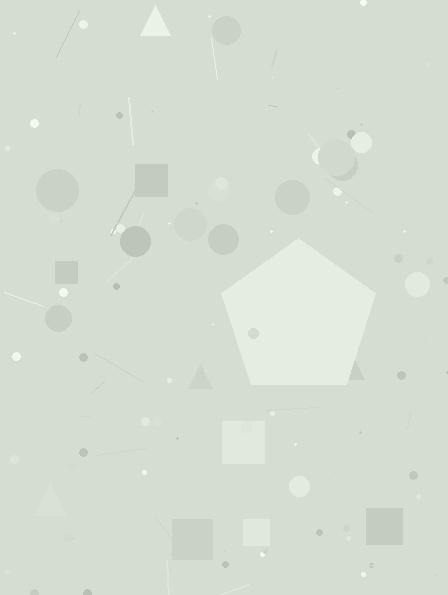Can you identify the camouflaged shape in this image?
The camouflaged shape is a pentagon.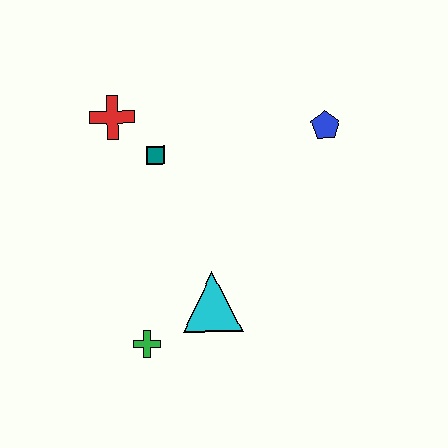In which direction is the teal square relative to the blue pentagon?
The teal square is to the left of the blue pentagon.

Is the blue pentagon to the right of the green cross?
Yes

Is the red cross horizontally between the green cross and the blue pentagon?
No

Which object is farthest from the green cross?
The blue pentagon is farthest from the green cross.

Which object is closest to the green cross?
The cyan triangle is closest to the green cross.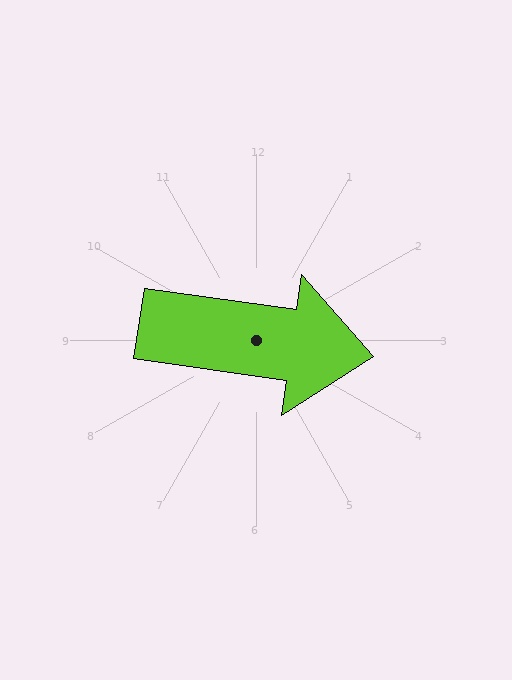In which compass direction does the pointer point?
East.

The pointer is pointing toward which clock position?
Roughly 3 o'clock.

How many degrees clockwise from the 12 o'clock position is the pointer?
Approximately 98 degrees.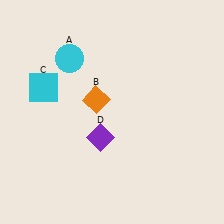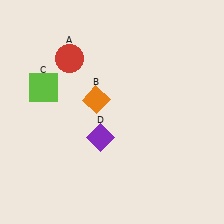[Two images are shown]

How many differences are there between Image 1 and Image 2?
There are 2 differences between the two images.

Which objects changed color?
A changed from cyan to red. C changed from cyan to lime.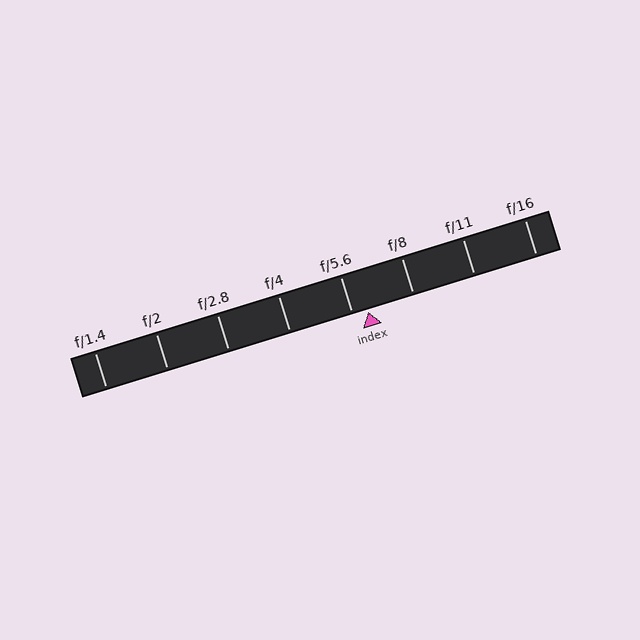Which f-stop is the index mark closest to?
The index mark is closest to f/5.6.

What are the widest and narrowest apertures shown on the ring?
The widest aperture shown is f/1.4 and the narrowest is f/16.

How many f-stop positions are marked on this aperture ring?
There are 8 f-stop positions marked.